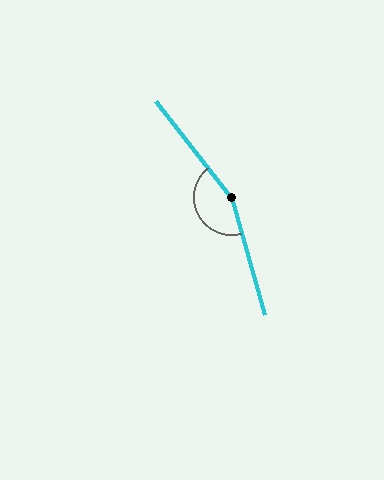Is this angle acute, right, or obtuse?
It is obtuse.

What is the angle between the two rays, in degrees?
Approximately 158 degrees.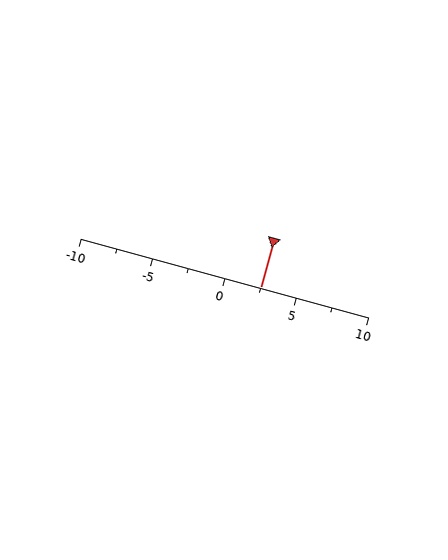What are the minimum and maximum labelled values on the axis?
The axis runs from -10 to 10.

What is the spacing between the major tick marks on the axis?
The major ticks are spaced 5 apart.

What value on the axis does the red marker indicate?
The marker indicates approximately 2.5.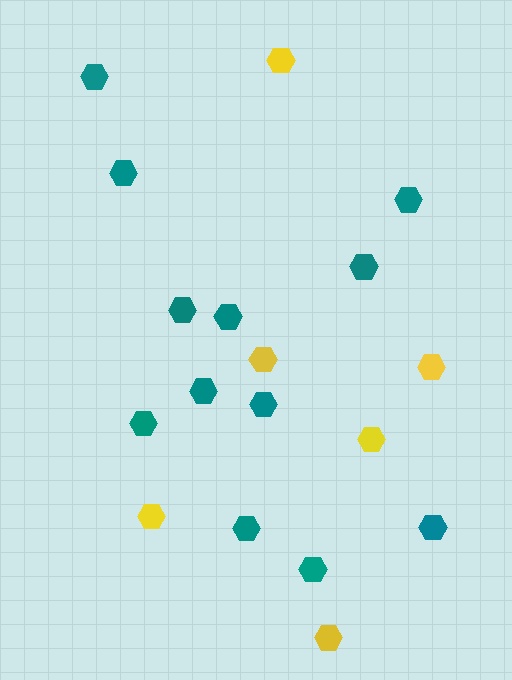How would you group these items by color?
There are 2 groups: one group of teal hexagons (12) and one group of yellow hexagons (6).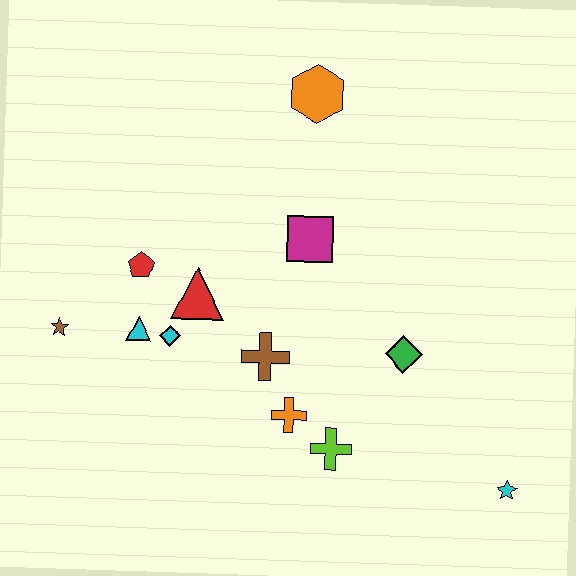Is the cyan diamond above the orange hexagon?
No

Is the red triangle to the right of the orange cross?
No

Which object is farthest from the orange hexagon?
The cyan star is farthest from the orange hexagon.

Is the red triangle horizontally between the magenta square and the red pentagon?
Yes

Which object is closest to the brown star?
The cyan triangle is closest to the brown star.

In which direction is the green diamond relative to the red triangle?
The green diamond is to the right of the red triangle.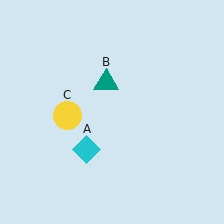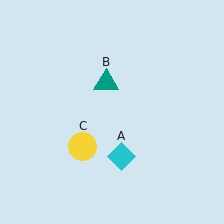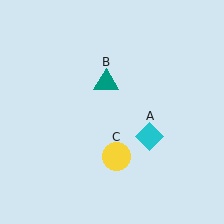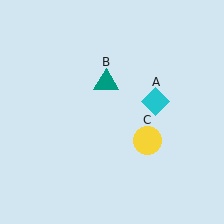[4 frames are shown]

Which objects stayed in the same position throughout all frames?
Teal triangle (object B) remained stationary.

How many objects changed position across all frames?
2 objects changed position: cyan diamond (object A), yellow circle (object C).